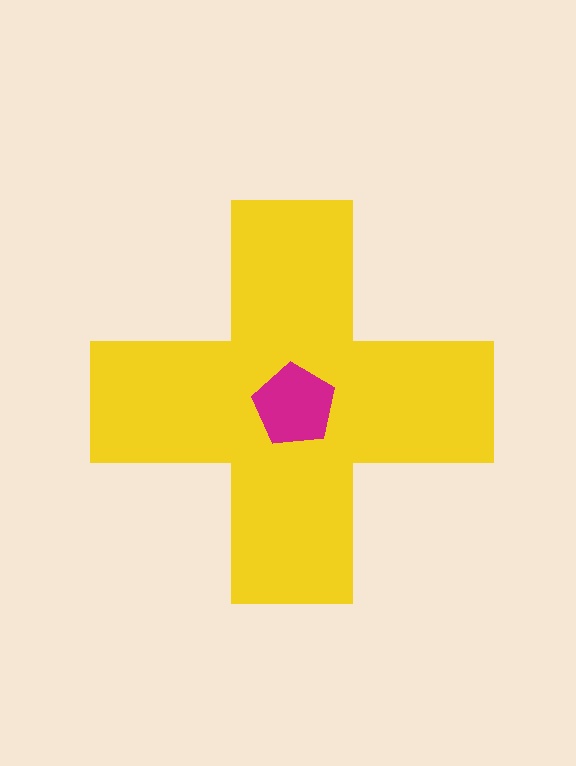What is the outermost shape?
The yellow cross.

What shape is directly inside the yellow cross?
The magenta pentagon.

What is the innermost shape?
The magenta pentagon.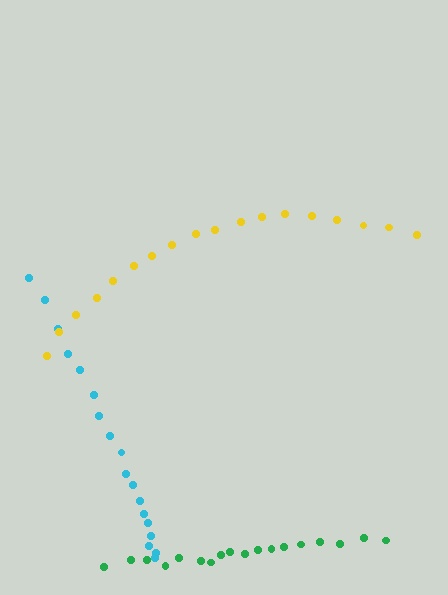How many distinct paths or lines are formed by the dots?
There are 3 distinct paths.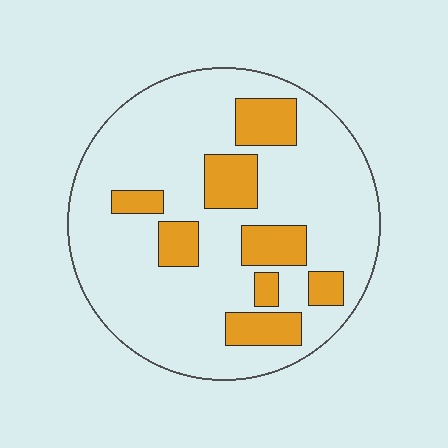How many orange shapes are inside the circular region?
8.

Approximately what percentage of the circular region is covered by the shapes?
Approximately 20%.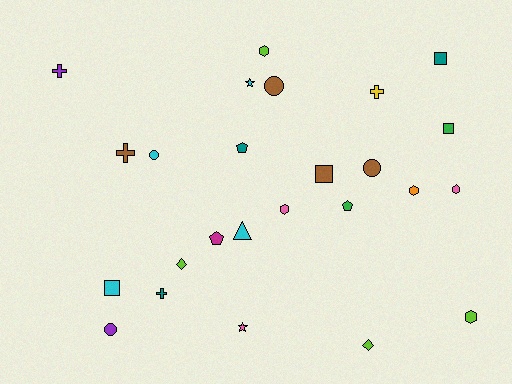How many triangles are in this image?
There is 1 triangle.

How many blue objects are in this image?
There are no blue objects.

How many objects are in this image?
There are 25 objects.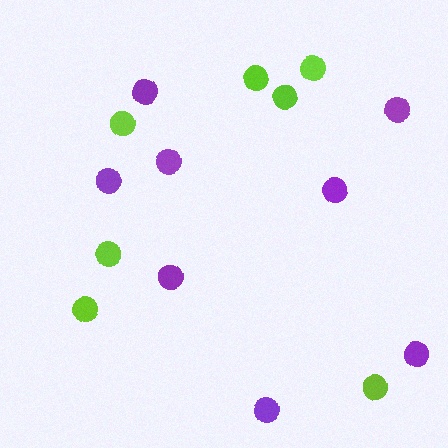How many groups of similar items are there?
There are 2 groups: one group of purple circles (8) and one group of lime circles (7).